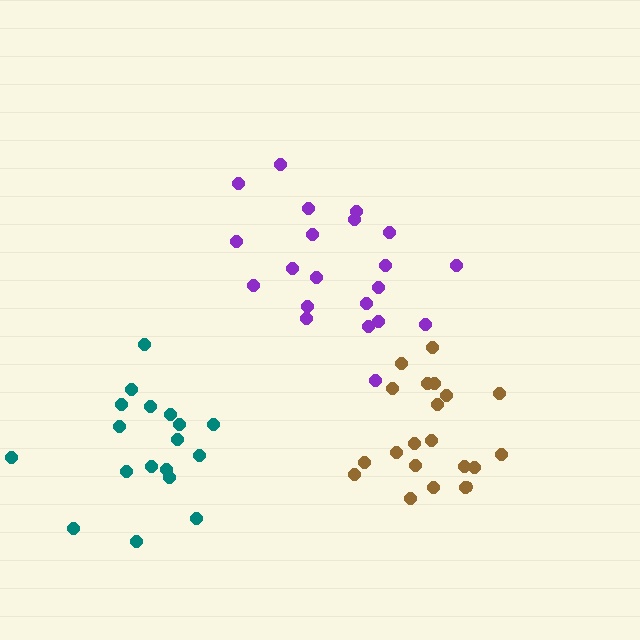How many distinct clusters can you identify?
There are 3 distinct clusters.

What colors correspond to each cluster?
The clusters are colored: purple, teal, brown.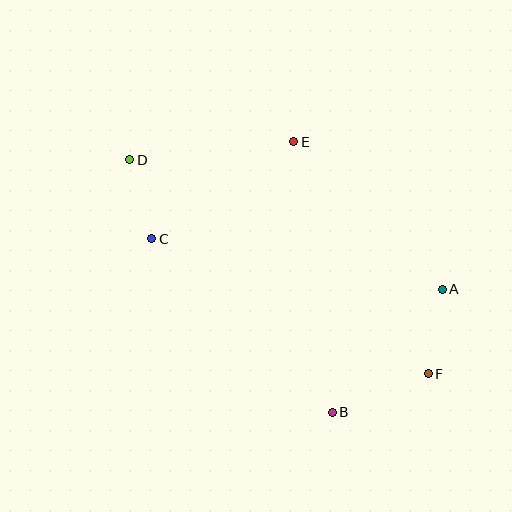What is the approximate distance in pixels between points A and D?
The distance between A and D is approximately 338 pixels.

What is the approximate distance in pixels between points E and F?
The distance between E and F is approximately 268 pixels.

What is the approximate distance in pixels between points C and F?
The distance between C and F is approximately 308 pixels.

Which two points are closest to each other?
Points C and D are closest to each other.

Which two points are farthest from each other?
Points D and F are farthest from each other.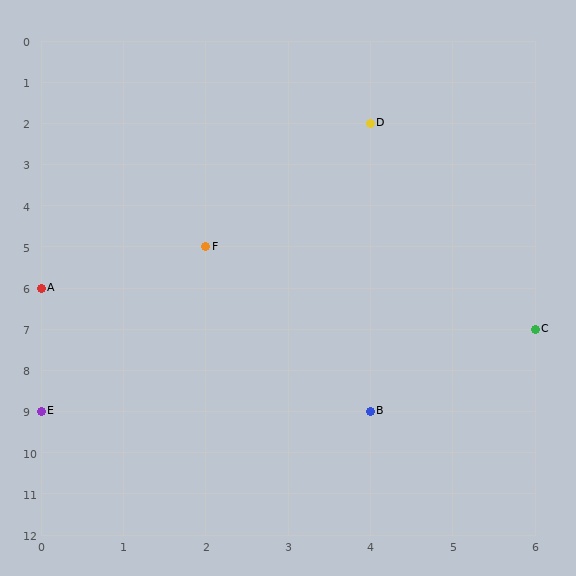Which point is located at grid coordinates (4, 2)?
Point D is at (4, 2).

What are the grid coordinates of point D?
Point D is at grid coordinates (4, 2).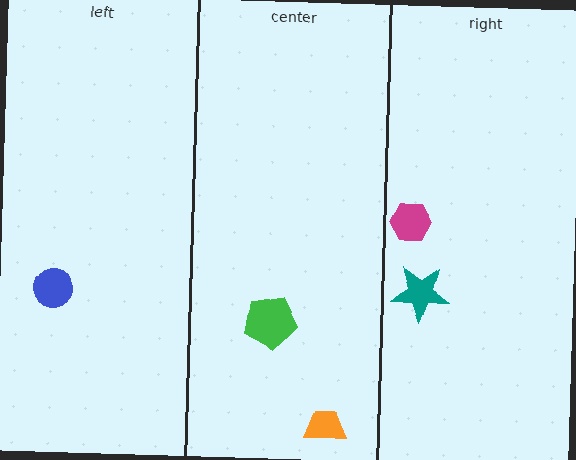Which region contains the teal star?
The right region.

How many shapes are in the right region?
2.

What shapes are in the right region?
The teal star, the magenta hexagon.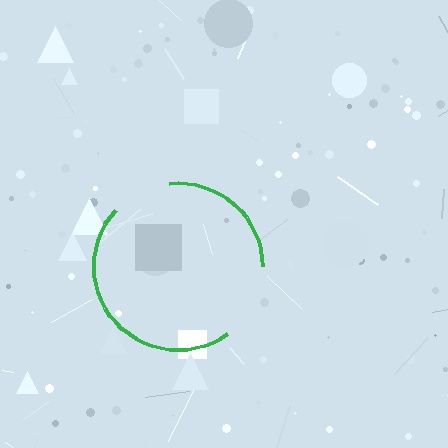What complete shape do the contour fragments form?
The contour fragments form a circle.